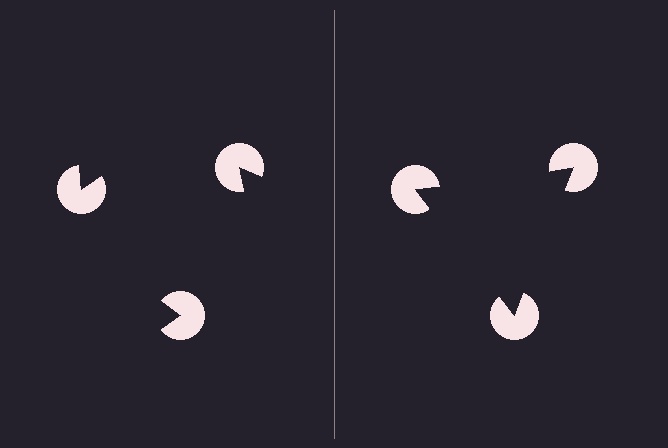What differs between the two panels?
The pac-man discs are positioned identically on both sides; only the wedge orientations differ. On the right they align to a triangle; on the left they are misaligned.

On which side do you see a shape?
An illusory triangle appears on the right side. On the left side the wedge cuts are rotated, so no coherent shape forms.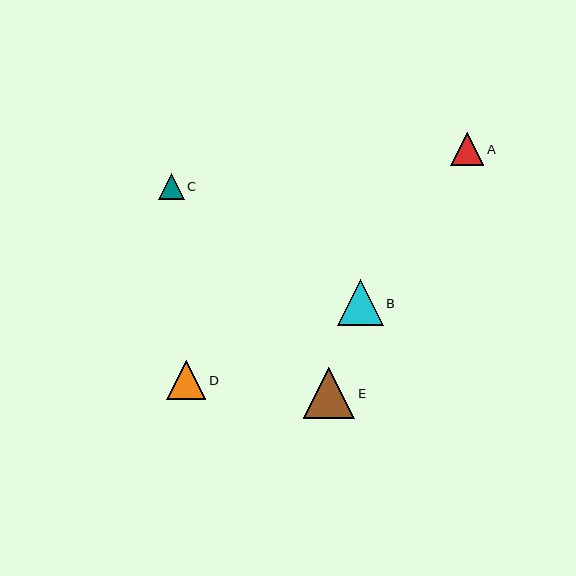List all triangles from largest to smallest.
From largest to smallest: E, B, D, A, C.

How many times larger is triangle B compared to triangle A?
Triangle B is approximately 1.4 times the size of triangle A.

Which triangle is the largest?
Triangle E is the largest with a size of approximately 51 pixels.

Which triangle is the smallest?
Triangle C is the smallest with a size of approximately 26 pixels.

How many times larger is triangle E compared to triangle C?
Triangle E is approximately 2.0 times the size of triangle C.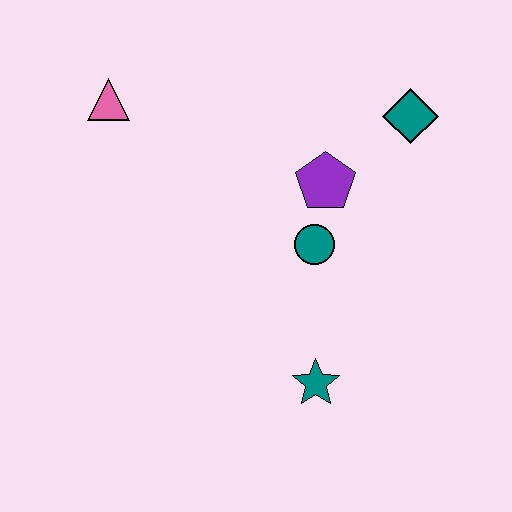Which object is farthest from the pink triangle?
The teal star is farthest from the pink triangle.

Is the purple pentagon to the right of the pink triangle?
Yes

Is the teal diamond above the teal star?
Yes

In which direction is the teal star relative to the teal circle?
The teal star is below the teal circle.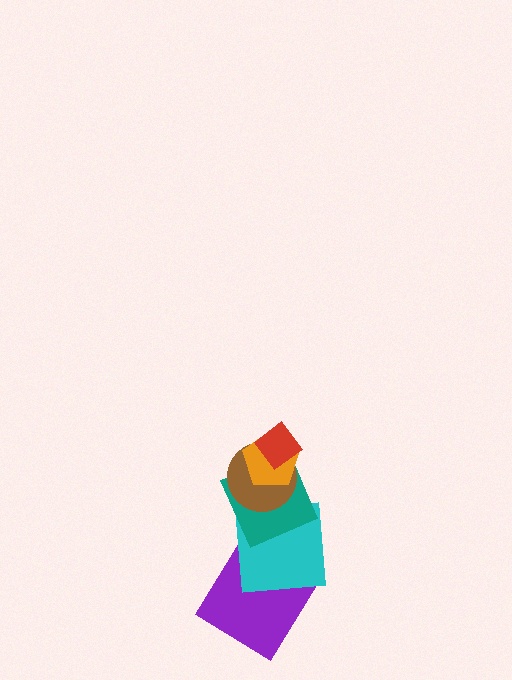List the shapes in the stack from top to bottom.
From top to bottom: the red diamond, the orange pentagon, the brown circle, the teal square, the cyan square, the purple diamond.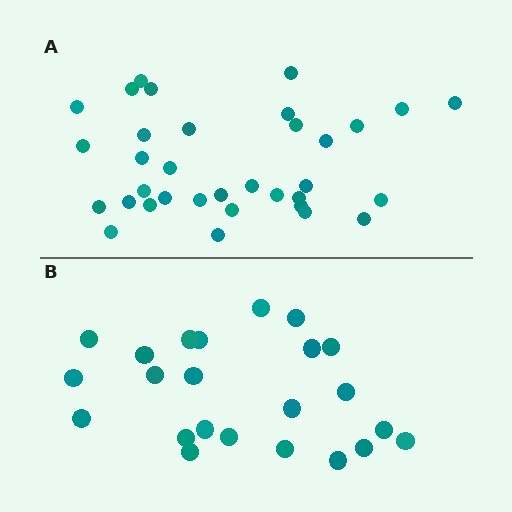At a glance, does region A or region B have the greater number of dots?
Region A (the top region) has more dots.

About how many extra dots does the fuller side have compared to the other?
Region A has roughly 12 or so more dots than region B.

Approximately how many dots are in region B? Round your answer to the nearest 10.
About 20 dots. (The exact count is 23, which rounds to 20.)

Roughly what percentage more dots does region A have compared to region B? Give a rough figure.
About 50% more.